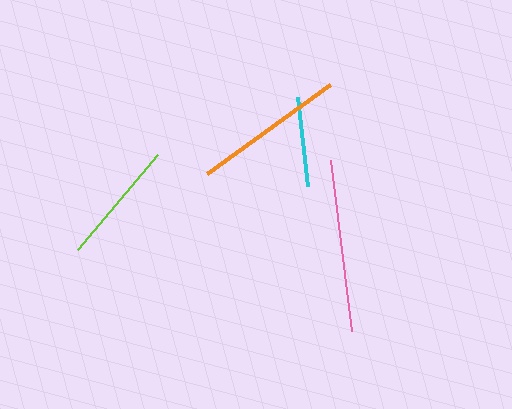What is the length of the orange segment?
The orange segment is approximately 151 pixels long.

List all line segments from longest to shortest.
From longest to shortest: pink, orange, lime, cyan.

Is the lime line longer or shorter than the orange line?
The orange line is longer than the lime line.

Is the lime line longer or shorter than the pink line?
The pink line is longer than the lime line.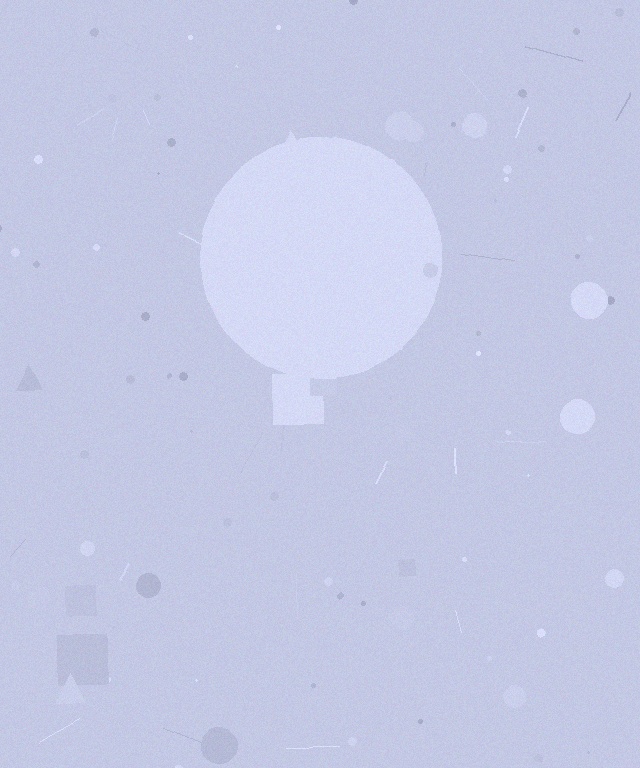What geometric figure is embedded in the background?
A circle is embedded in the background.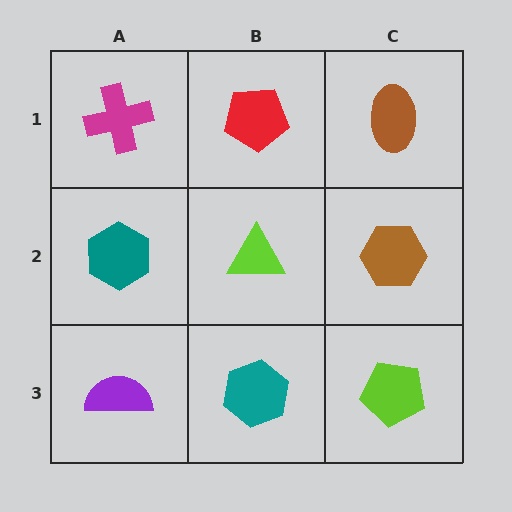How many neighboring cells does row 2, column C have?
3.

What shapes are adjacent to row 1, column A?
A teal hexagon (row 2, column A), a red pentagon (row 1, column B).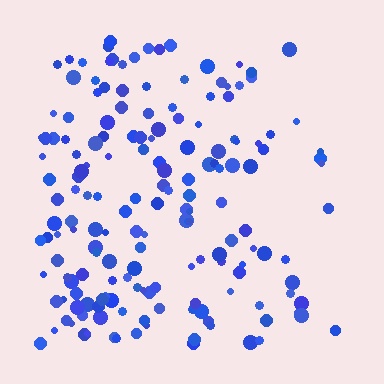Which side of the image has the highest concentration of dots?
The left.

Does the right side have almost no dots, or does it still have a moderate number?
Still a moderate number, just noticeably fewer than the left.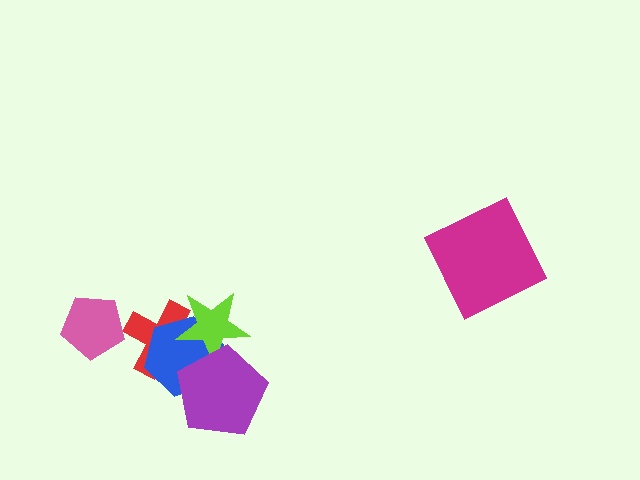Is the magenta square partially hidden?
No, no other shape covers it.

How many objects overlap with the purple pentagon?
2 objects overlap with the purple pentagon.